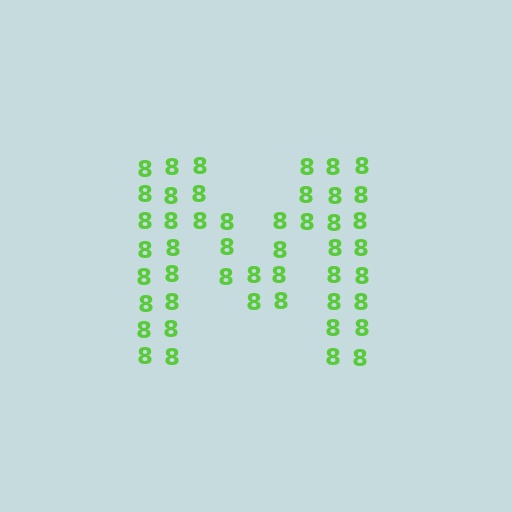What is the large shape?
The large shape is the letter M.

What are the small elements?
The small elements are digit 8's.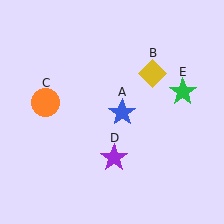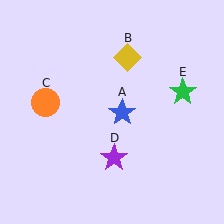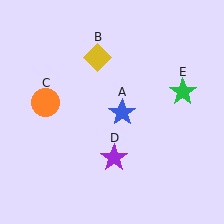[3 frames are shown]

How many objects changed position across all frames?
1 object changed position: yellow diamond (object B).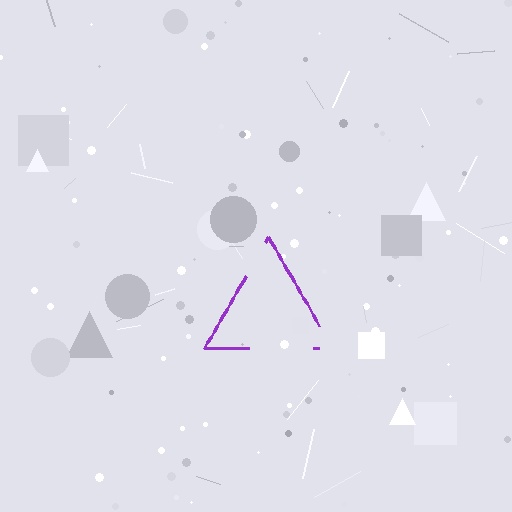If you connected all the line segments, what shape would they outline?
They would outline a triangle.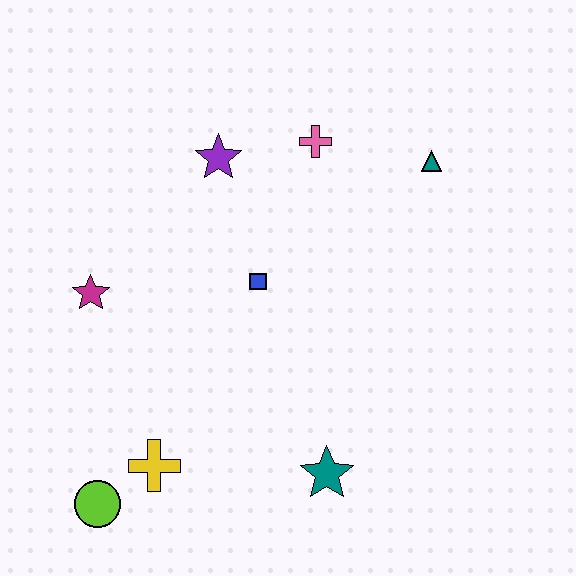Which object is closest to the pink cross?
The purple star is closest to the pink cross.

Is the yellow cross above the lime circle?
Yes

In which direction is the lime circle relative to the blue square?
The lime circle is below the blue square.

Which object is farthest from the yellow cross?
The teal triangle is farthest from the yellow cross.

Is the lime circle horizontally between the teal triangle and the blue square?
No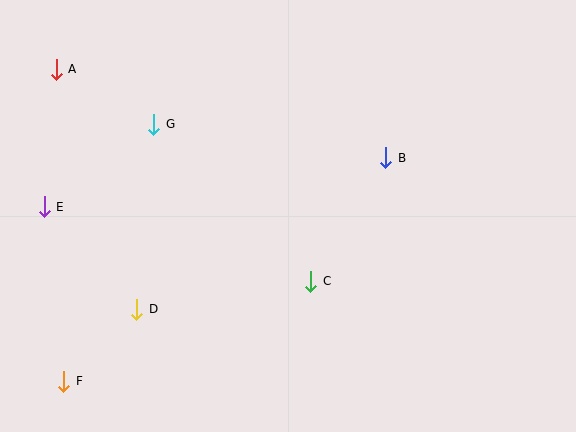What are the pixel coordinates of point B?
Point B is at (385, 158).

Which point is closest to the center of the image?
Point C at (311, 281) is closest to the center.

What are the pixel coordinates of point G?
Point G is at (154, 124).